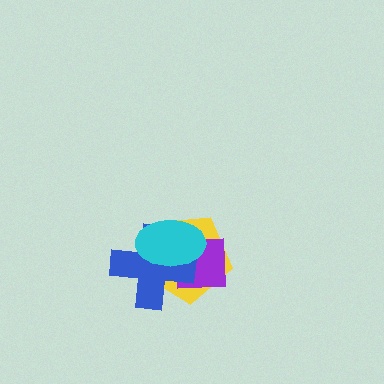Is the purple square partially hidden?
Yes, it is partially covered by another shape.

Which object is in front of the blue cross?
The cyan ellipse is in front of the blue cross.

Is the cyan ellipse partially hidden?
No, no other shape covers it.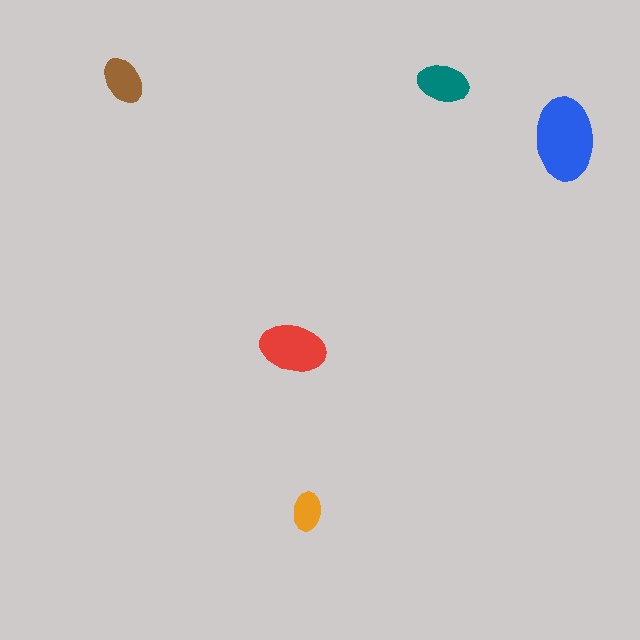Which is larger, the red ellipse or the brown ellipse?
The red one.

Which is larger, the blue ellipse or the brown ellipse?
The blue one.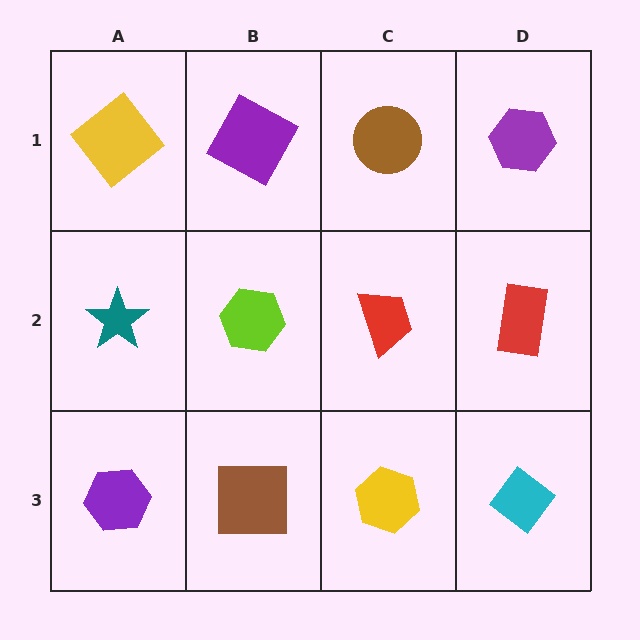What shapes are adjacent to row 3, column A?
A teal star (row 2, column A), a brown square (row 3, column B).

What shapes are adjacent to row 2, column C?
A brown circle (row 1, column C), a yellow hexagon (row 3, column C), a lime hexagon (row 2, column B), a red rectangle (row 2, column D).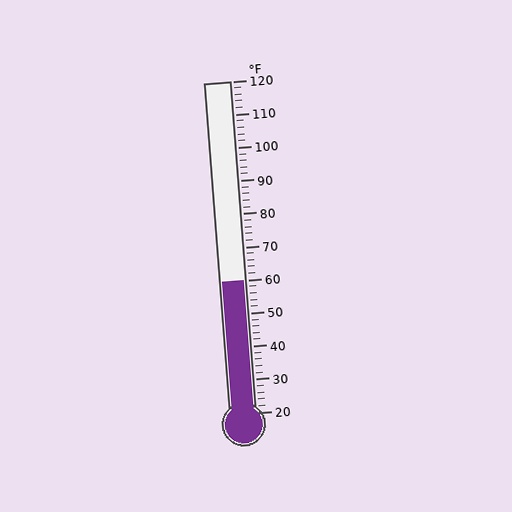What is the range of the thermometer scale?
The thermometer scale ranges from 20°F to 120°F.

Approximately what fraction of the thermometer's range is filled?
The thermometer is filled to approximately 40% of its range.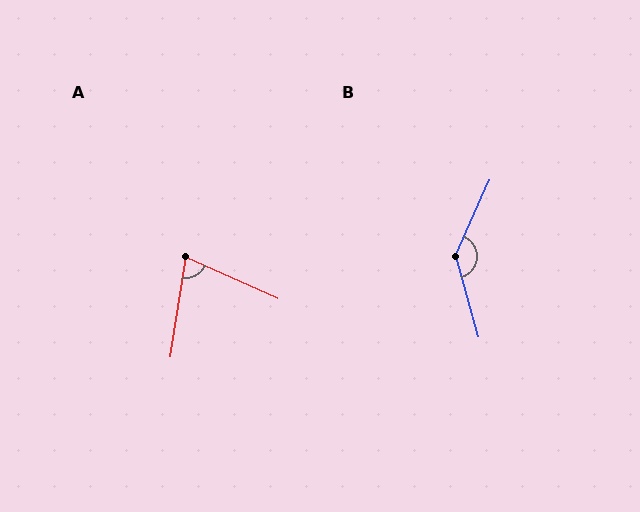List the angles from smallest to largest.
A (74°), B (140°).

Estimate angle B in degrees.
Approximately 140 degrees.